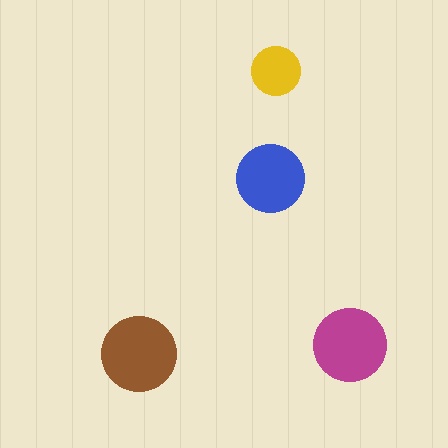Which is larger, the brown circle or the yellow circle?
The brown one.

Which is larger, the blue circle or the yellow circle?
The blue one.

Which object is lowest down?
The brown circle is bottommost.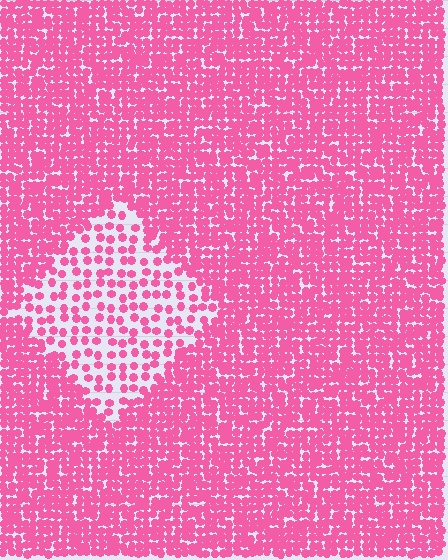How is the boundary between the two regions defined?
The boundary is defined by a change in element density (approximately 2.4x ratio). All elements are the same color, size, and shape.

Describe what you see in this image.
The image contains small pink elements arranged at two different densities. A diamond-shaped region is visible where the elements are less densely packed than the surrounding area.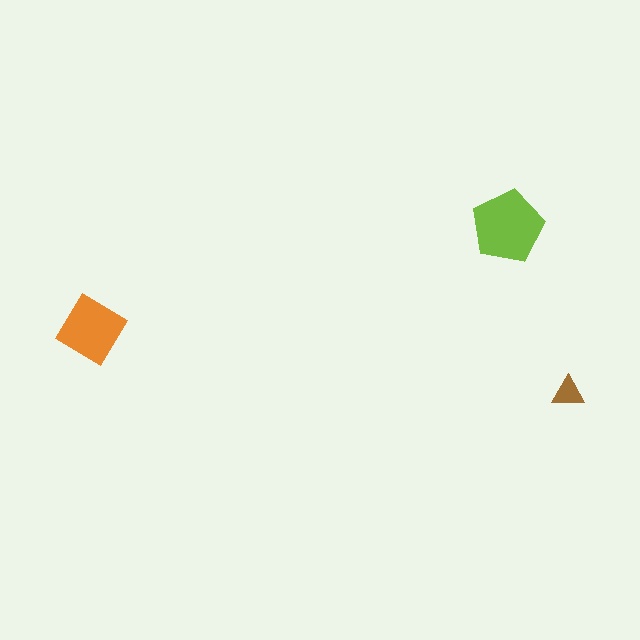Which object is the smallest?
The brown triangle.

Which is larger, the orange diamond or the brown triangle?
The orange diamond.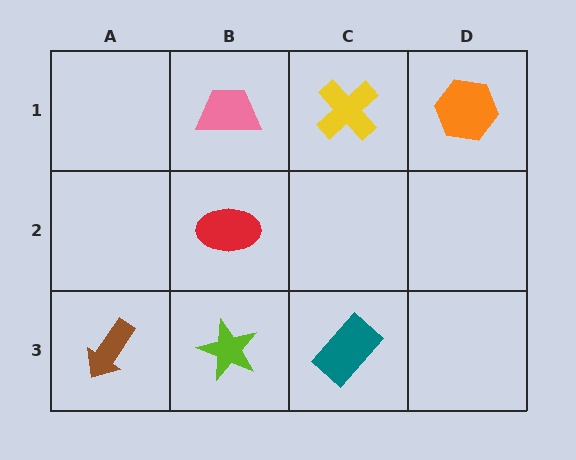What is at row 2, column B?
A red ellipse.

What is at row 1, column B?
A pink trapezoid.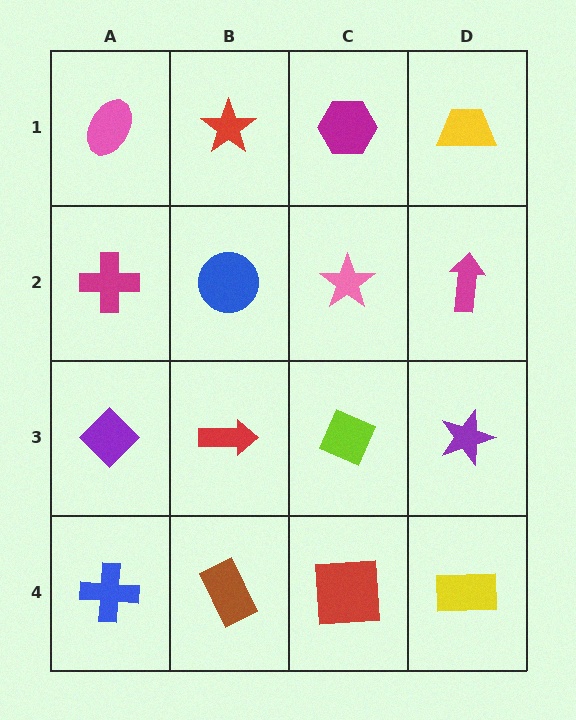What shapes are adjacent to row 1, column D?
A magenta arrow (row 2, column D), a magenta hexagon (row 1, column C).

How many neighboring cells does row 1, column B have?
3.